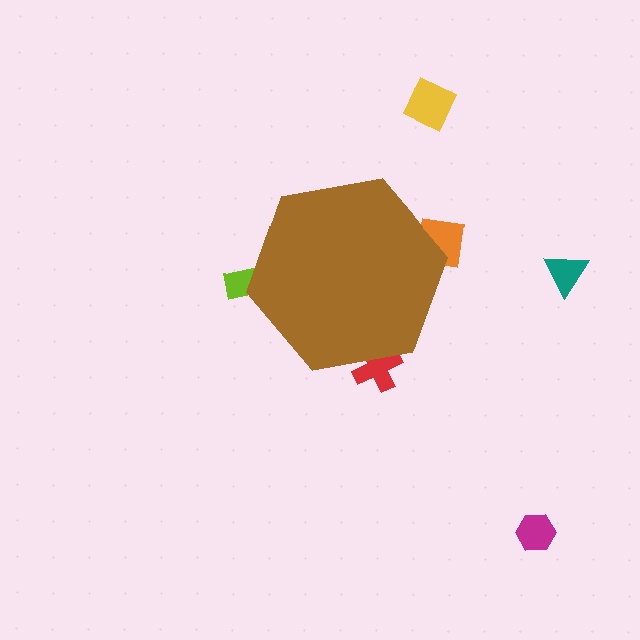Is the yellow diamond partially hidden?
No, the yellow diamond is fully visible.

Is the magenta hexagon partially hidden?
No, the magenta hexagon is fully visible.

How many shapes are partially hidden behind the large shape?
3 shapes are partially hidden.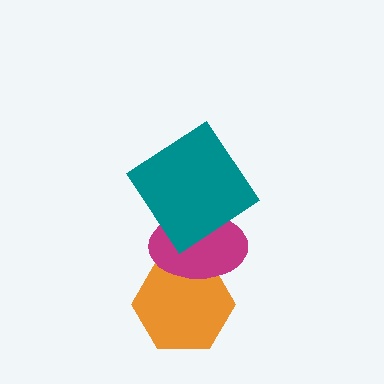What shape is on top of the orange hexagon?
The magenta ellipse is on top of the orange hexagon.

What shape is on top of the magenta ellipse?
The teal diamond is on top of the magenta ellipse.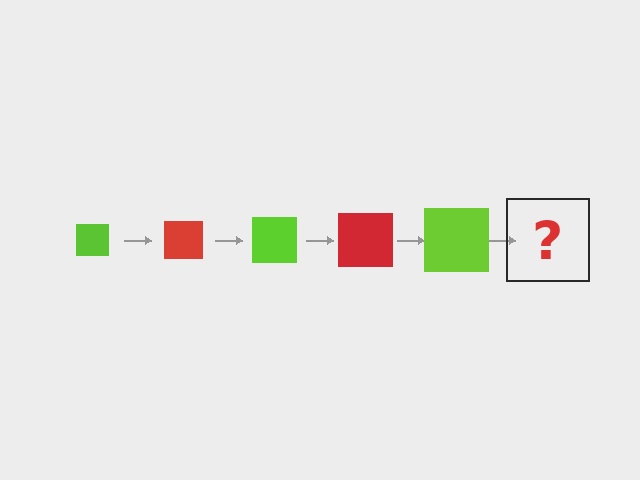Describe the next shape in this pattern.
It should be a red square, larger than the previous one.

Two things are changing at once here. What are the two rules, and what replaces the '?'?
The two rules are that the square grows larger each step and the color cycles through lime and red. The '?' should be a red square, larger than the previous one.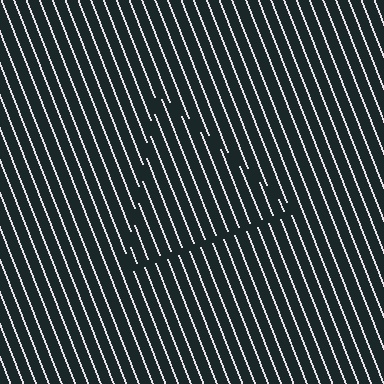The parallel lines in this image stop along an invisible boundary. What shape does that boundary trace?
An illusory triangle. The interior of the shape contains the same grating, shifted by half a period — the contour is defined by the phase discontinuity where line-ends from the inner and outer gratings abut.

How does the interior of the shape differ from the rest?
The interior of the shape contains the same grating, shifted by half a period — the contour is defined by the phase discontinuity where line-ends from the inner and outer gratings abut.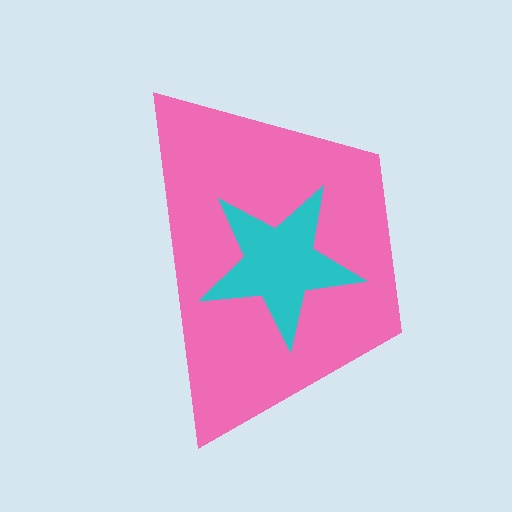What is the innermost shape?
The cyan star.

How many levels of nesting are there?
2.